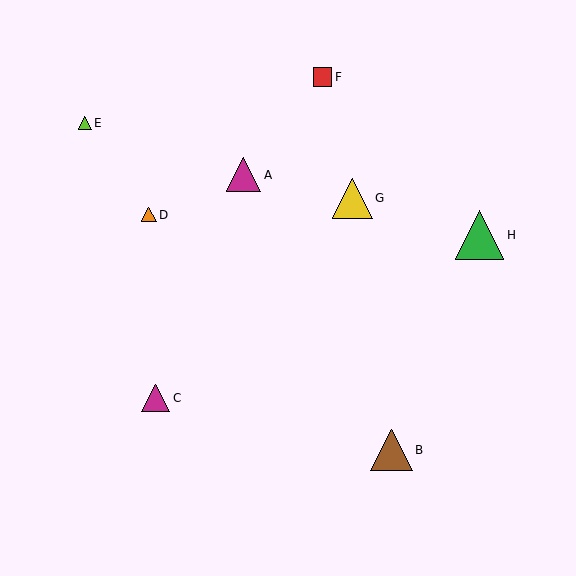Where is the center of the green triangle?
The center of the green triangle is at (479, 235).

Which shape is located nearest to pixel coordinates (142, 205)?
The orange triangle (labeled D) at (149, 215) is nearest to that location.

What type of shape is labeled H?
Shape H is a green triangle.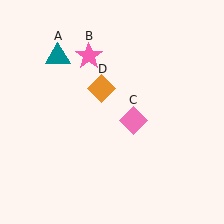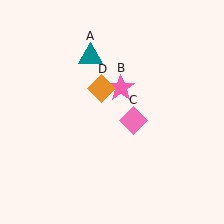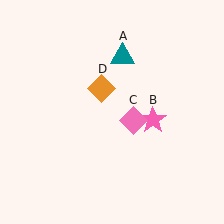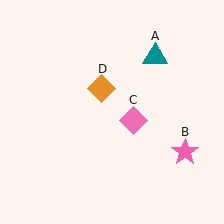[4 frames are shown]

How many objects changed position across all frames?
2 objects changed position: teal triangle (object A), pink star (object B).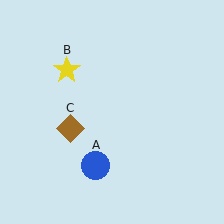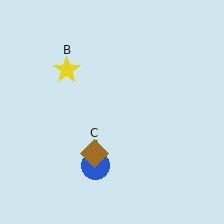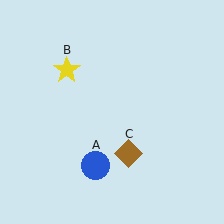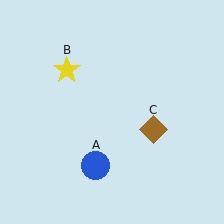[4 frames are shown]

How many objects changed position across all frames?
1 object changed position: brown diamond (object C).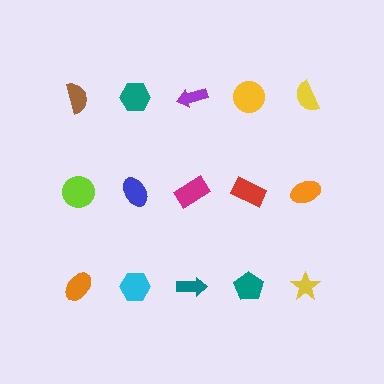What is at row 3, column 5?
A yellow star.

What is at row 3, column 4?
A teal pentagon.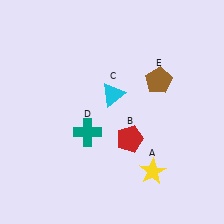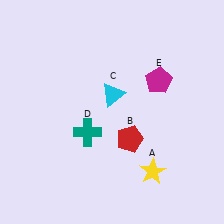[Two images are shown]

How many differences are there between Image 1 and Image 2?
There is 1 difference between the two images.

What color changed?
The pentagon (E) changed from brown in Image 1 to magenta in Image 2.